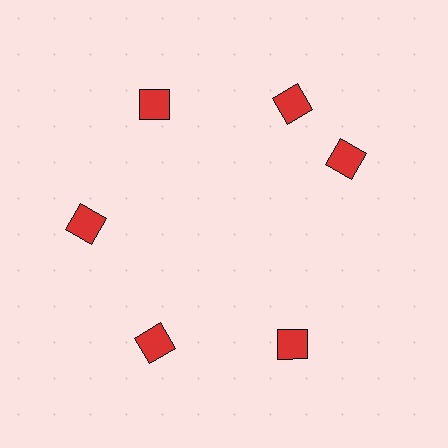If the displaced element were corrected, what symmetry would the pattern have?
It would have 6-fold rotational symmetry — the pattern would map onto itself every 60 degrees.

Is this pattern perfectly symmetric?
No. The 6 red diamonds are arranged in a ring, but one element near the 3 o'clock position is rotated out of alignment along the ring, breaking the 6-fold rotational symmetry.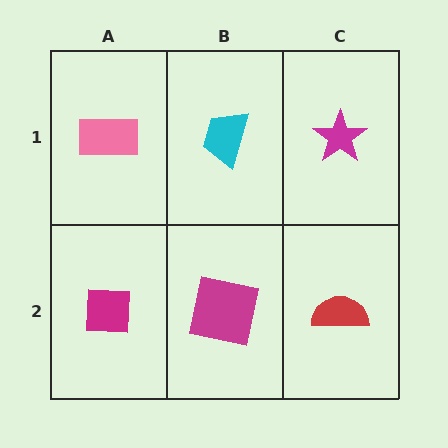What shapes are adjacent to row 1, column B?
A magenta square (row 2, column B), a pink rectangle (row 1, column A), a magenta star (row 1, column C).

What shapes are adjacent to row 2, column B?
A cyan trapezoid (row 1, column B), a magenta square (row 2, column A), a red semicircle (row 2, column C).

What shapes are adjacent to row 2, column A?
A pink rectangle (row 1, column A), a magenta square (row 2, column B).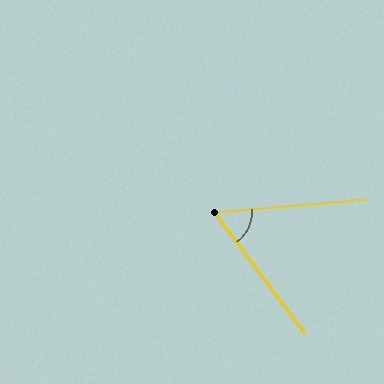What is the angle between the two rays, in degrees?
Approximately 58 degrees.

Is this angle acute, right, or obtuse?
It is acute.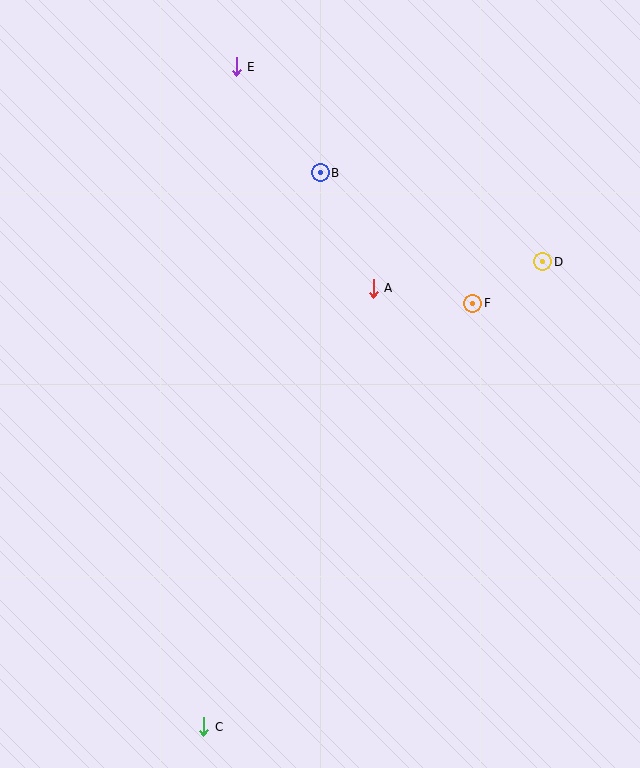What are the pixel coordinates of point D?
Point D is at (543, 262).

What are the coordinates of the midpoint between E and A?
The midpoint between E and A is at (305, 177).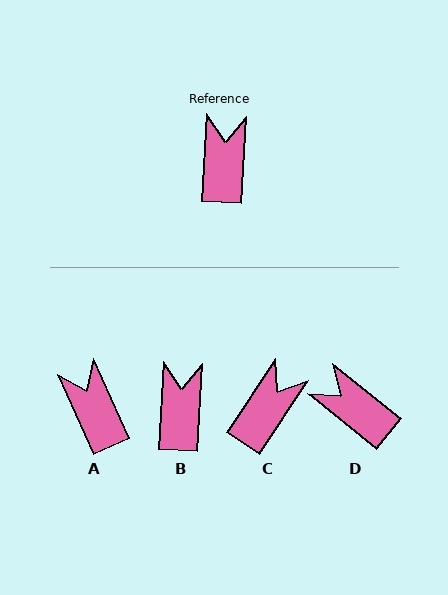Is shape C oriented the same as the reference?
No, it is off by about 30 degrees.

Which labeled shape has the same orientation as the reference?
B.